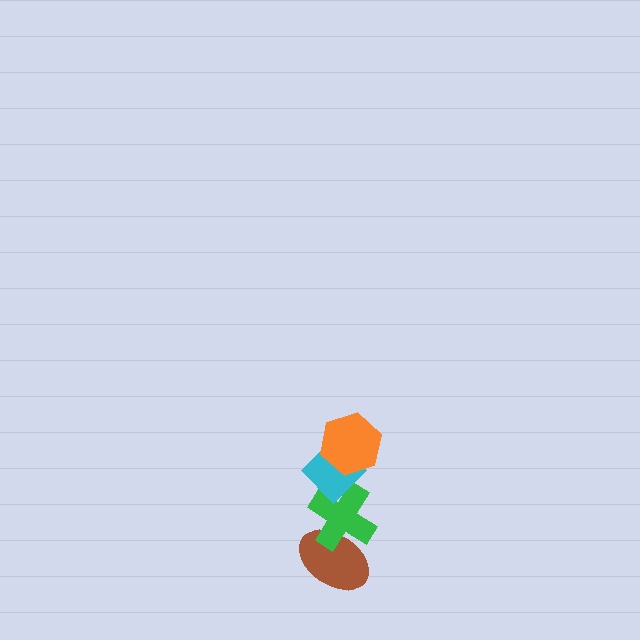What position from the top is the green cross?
The green cross is 3rd from the top.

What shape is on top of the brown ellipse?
The green cross is on top of the brown ellipse.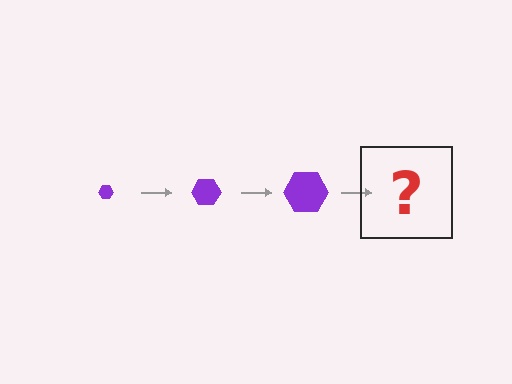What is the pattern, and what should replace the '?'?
The pattern is that the hexagon gets progressively larger each step. The '?' should be a purple hexagon, larger than the previous one.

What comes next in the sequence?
The next element should be a purple hexagon, larger than the previous one.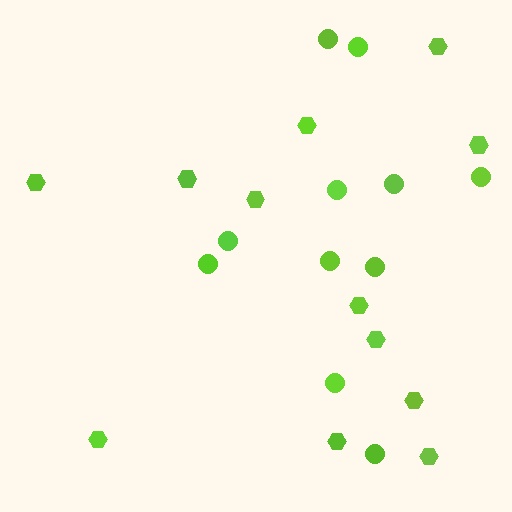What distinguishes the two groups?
There are 2 groups: one group of circles (11) and one group of hexagons (12).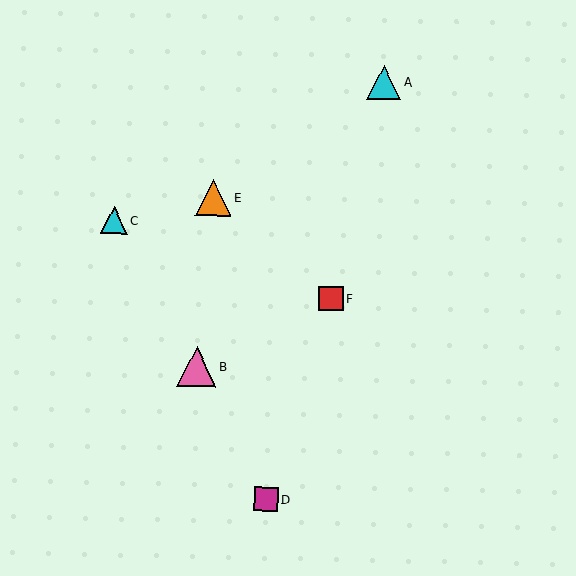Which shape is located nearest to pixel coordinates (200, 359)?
The pink triangle (labeled B) at (196, 367) is nearest to that location.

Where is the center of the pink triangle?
The center of the pink triangle is at (196, 367).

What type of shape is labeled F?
Shape F is a red square.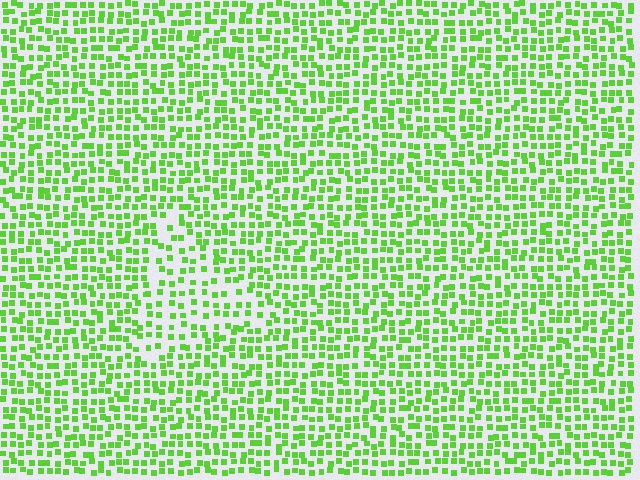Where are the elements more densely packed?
The elements are more densely packed outside the triangle boundary.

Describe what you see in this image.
The image contains small lime elements arranged at two different densities. A triangle-shaped region is visible where the elements are less densely packed than the surrounding area.